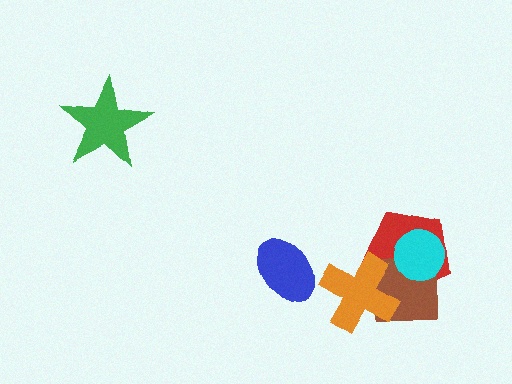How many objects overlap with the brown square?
3 objects overlap with the brown square.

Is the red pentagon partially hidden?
Yes, it is partially covered by another shape.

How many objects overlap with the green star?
0 objects overlap with the green star.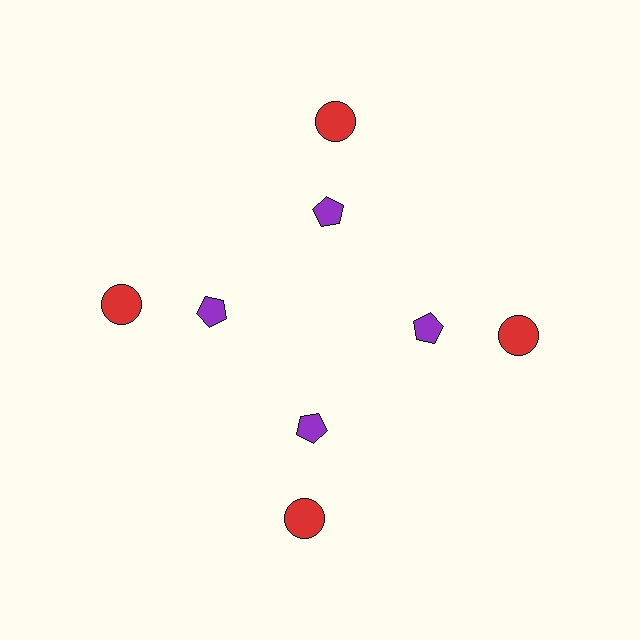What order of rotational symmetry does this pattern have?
This pattern has 4-fold rotational symmetry.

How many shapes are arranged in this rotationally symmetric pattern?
There are 8 shapes, arranged in 4 groups of 2.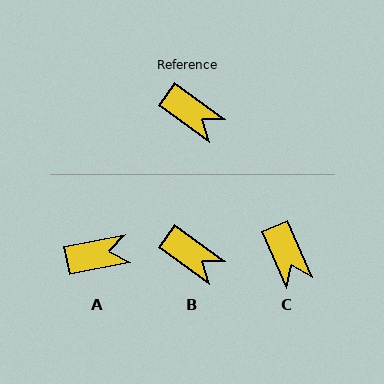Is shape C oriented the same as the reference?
No, it is off by about 31 degrees.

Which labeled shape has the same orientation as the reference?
B.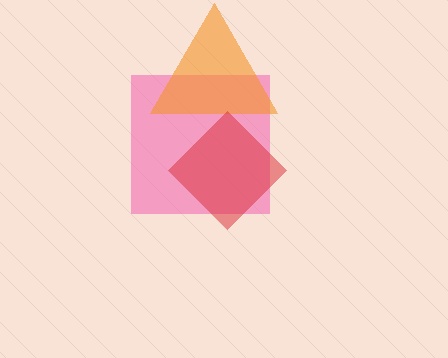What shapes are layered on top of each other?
The layered shapes are: a pink square, an orange triangle, a red diamond.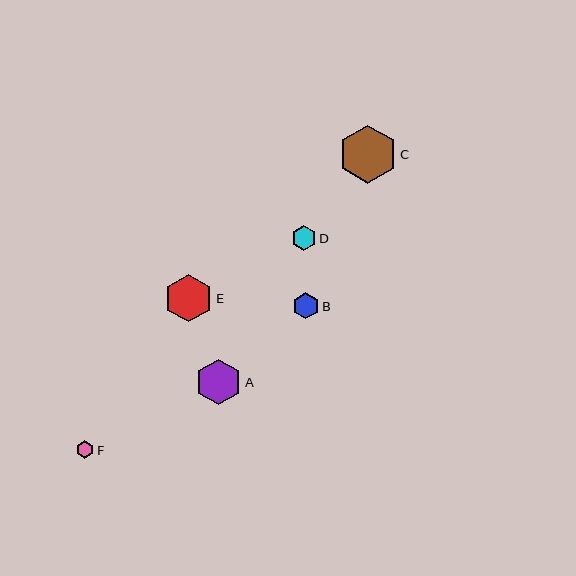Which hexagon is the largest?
Hexagon C is the largest with a size of approximately 58 pixels.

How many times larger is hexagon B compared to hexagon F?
Hexagon B is approximately 1.5 times the size of hexagon F.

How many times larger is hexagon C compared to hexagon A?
Hexagon C is approximately 1.3 times the size of hexagon A.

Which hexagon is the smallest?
Hexagon F is the smallest with a size of approximately 17 pixels.